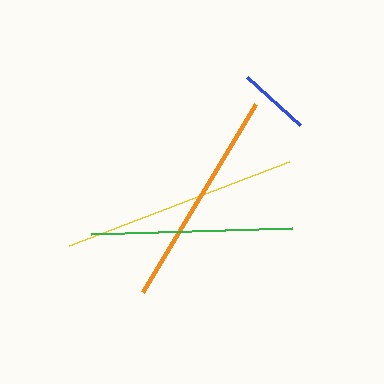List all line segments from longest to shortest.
From longest to shortest: yellow, orange, green, blue.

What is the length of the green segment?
The green segment is approximately 201 pixels long.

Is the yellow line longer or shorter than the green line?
The yellow line is longer than the green line.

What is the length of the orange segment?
The orange segment is approximately 220 pixels long.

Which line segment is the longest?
The yellow line is the longest at approximately 236 pixels.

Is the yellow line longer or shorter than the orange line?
The yellow line is longer than the orange line.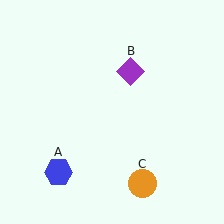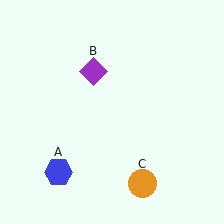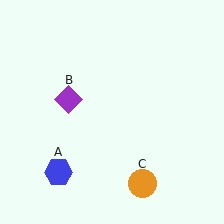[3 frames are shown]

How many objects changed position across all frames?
1 object changed position: purple diamond (object B).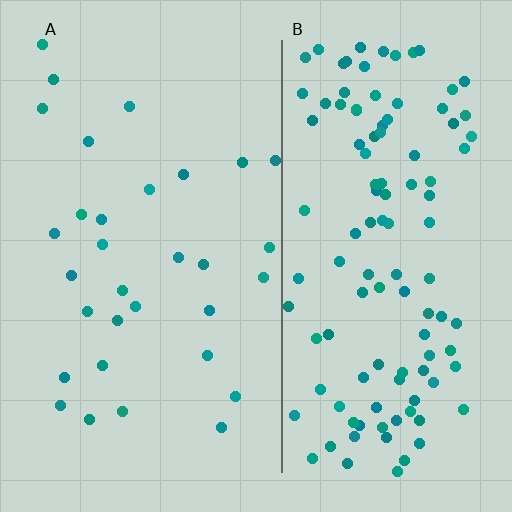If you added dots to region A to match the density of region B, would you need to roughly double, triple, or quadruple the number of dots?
Approximately quadruple.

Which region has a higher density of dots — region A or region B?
B (the right).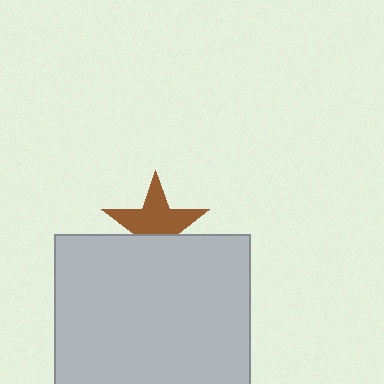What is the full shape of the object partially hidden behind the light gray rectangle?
The partially hidden object is a brown star.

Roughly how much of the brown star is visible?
About half of it is visible (roughly 62%).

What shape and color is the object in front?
The object in front is a light gray rectangle.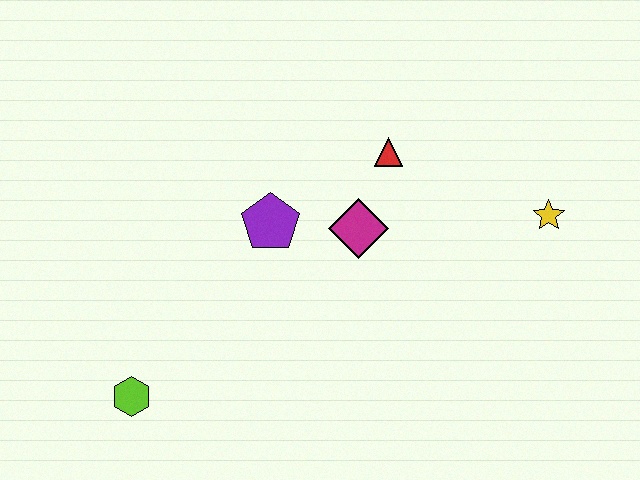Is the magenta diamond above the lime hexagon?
Yes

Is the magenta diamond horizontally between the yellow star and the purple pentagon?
Yes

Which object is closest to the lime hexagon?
The purple pentagon is closest to the lime hexagon.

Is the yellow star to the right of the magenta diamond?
Yes